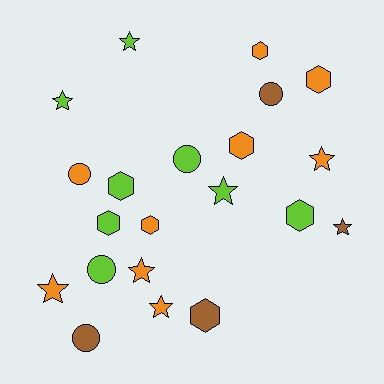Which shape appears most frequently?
Hexagon, with 8 objects.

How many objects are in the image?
There are 21 objects.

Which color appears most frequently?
Orange, with 9 objects.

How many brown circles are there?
There are 2 brown circles.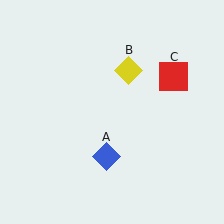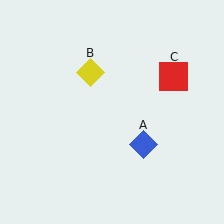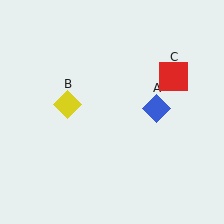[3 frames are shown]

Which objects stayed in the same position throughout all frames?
Red square (object C) remained stationary.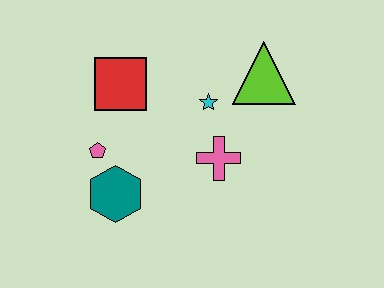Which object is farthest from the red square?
The lime triangle is farthest from the red square.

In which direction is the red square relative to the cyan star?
The red square is to the left of the cyan star.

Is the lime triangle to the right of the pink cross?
Yes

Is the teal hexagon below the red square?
Yes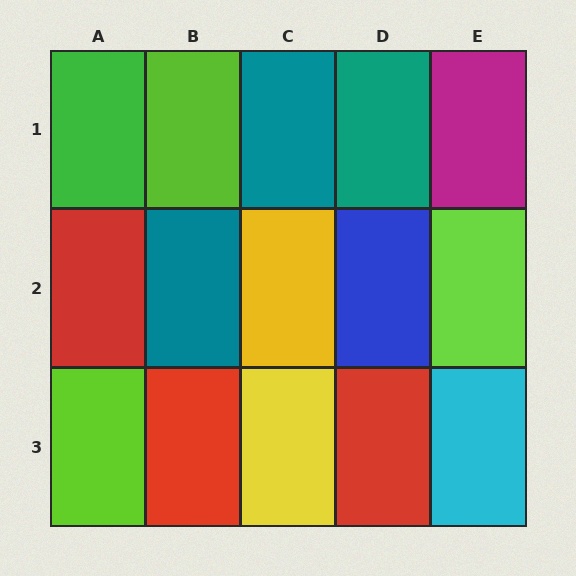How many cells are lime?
3 cells are lime.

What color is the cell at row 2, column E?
Lime.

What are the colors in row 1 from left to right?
Green, lime, teal, teal, magenta.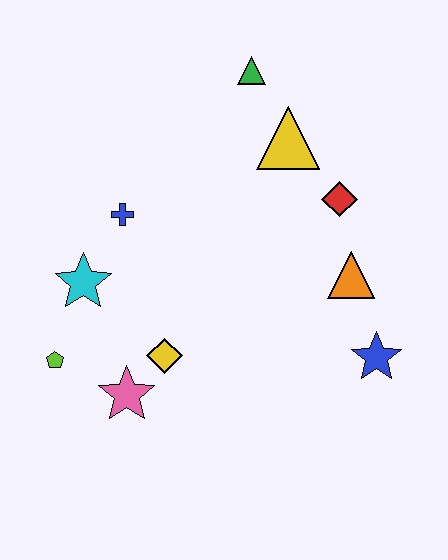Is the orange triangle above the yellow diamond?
Yes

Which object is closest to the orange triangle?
The red diamond is closest to the orange triangle.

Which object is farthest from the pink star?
The green triangle is farthest from the pink star.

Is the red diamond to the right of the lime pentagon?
Yes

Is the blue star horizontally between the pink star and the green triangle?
No